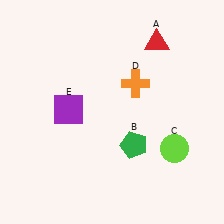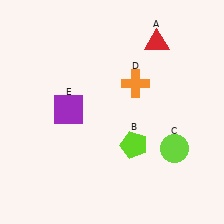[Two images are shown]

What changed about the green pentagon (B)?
In Image 1, B is green. In Image 2, it changed to lime.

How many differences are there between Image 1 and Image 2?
There is 1 difference between the two images.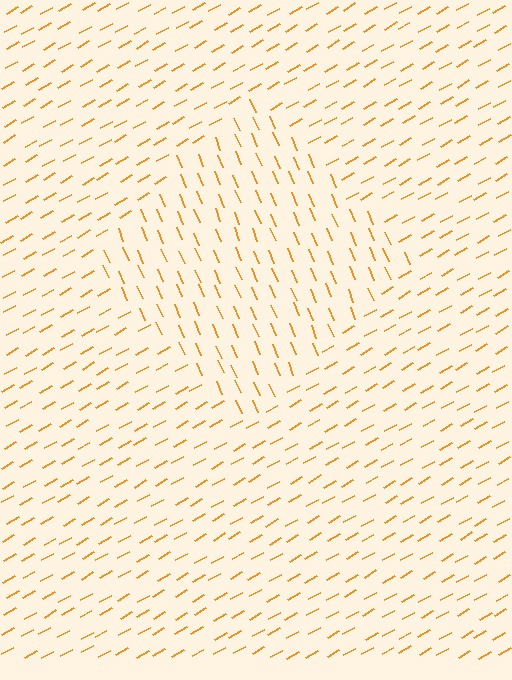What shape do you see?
I see a diamond.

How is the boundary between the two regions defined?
The boundary is defined purely by a change in line orientation (approximately 83 degrees difference). All lines are the same color and thickness.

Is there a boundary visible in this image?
Yes, there is a texture boundary formed by a change in line orientation.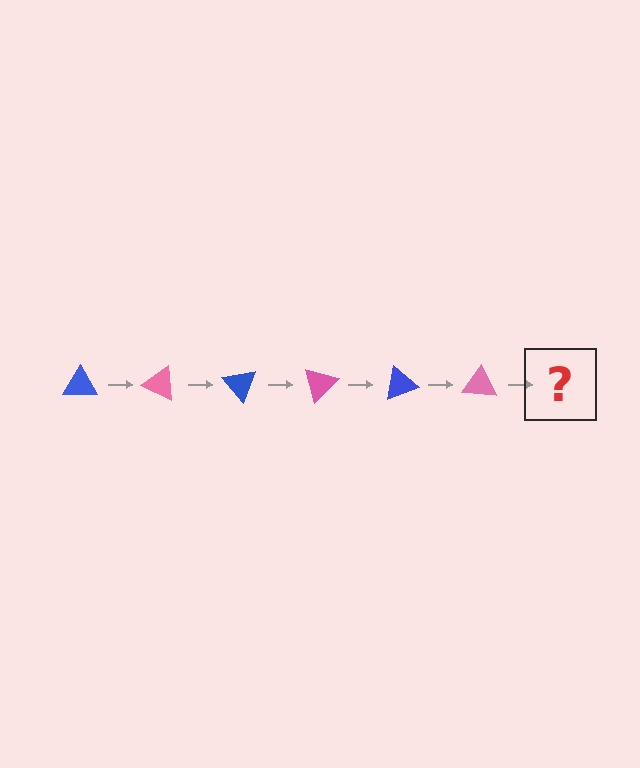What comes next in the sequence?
The next element should be a blue triangle, rotated 150 degrees from the start.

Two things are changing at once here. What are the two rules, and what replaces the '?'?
The two rules are that it rotates 25 degrees each step and the color cycles through blue and pink. The '?' should be a blue triangle, rotated 150 degrees from the start.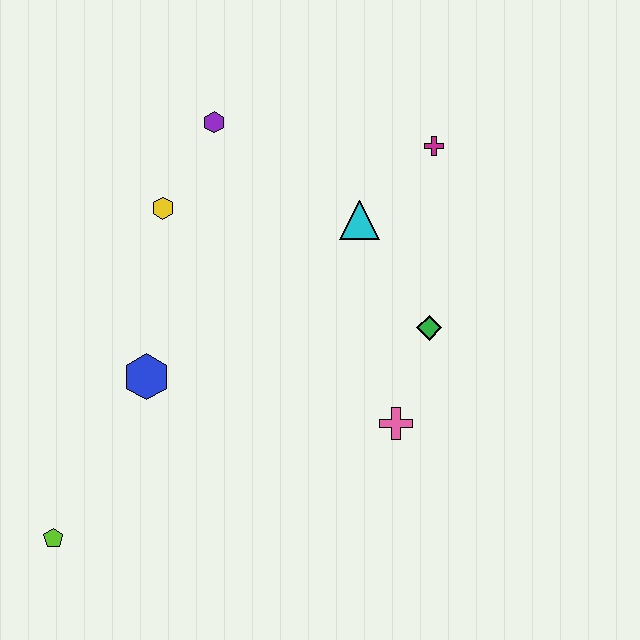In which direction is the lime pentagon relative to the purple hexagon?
The lime pentagon is below the purple hexagon.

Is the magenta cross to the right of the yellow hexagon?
Yes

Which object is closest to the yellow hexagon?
The purple hexagon is closest to the yellow hexagon.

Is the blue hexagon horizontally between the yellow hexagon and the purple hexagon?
No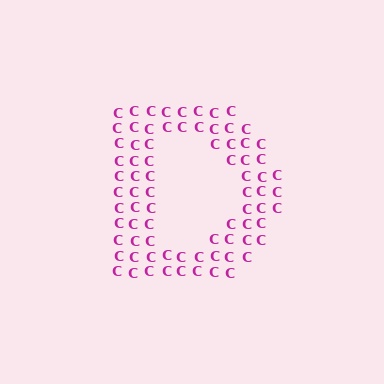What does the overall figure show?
The overall figure shows the letter D.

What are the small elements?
The small elements are letter C's.